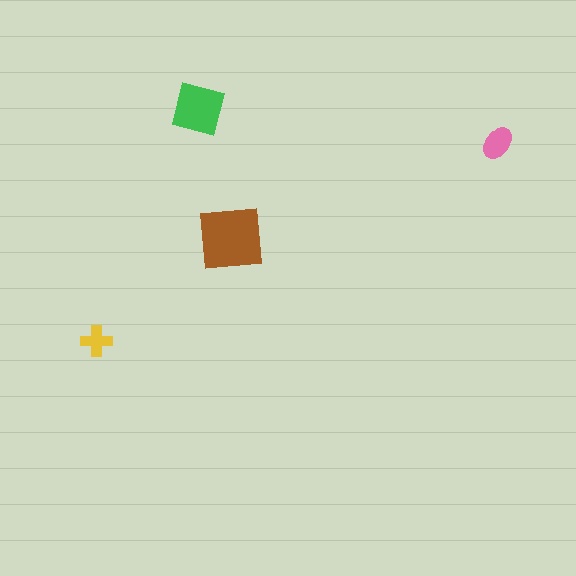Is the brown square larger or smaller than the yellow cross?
Larger.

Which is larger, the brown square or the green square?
The brown square.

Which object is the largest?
The brown square.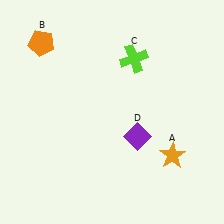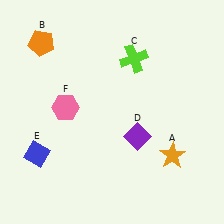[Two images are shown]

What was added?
A blue diamond (E), a pink hexagon (F) were added in Image 2.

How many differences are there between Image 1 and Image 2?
There are 2 differences between the two images.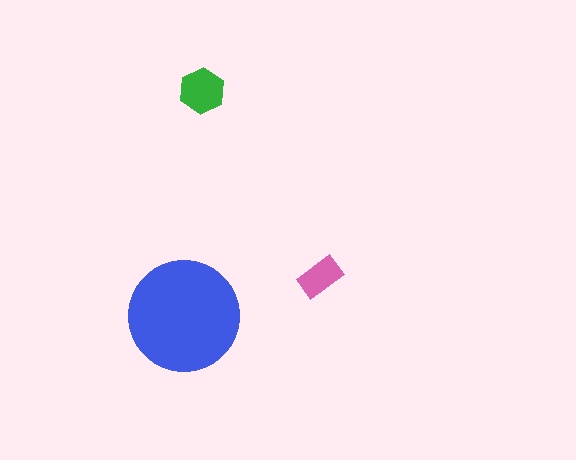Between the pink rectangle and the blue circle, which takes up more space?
The blue circle.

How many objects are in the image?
There are 3 objects in the image.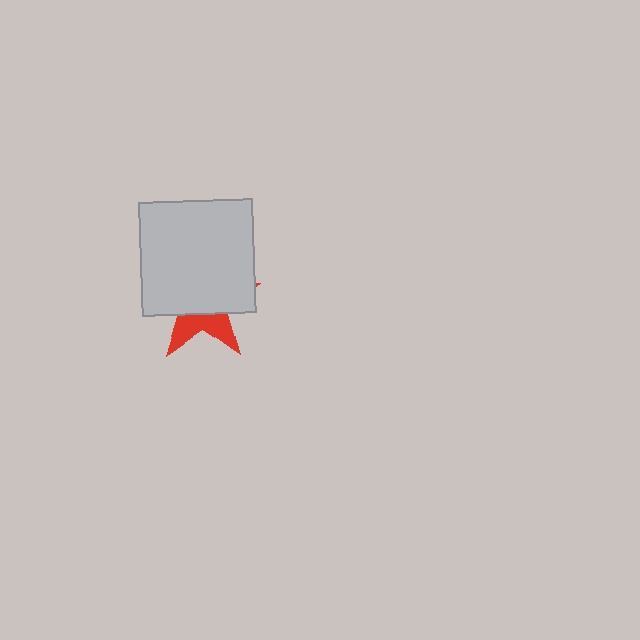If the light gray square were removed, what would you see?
You would see the complete red star.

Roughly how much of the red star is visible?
A small part of it is visible (roughly 34%).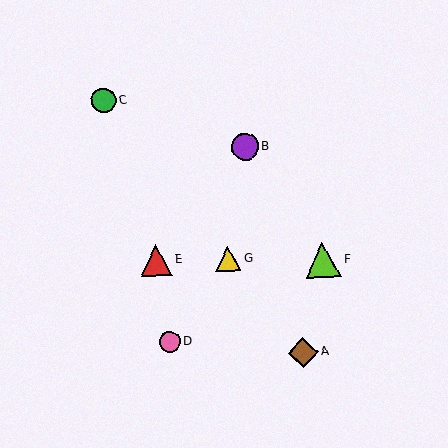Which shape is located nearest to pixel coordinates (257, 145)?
The purple circle (labeled B) at (245, 147) is nearest to that location.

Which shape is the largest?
The lime triangle (labeled F) is the largest.